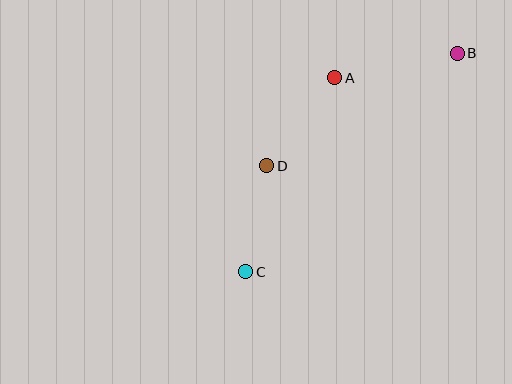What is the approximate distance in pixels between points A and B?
The distance between A and B is approximately 125 pixels.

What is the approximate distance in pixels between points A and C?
The distance between A and C is approximately 214 pixels.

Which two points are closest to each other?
Points C and D are closest to each other.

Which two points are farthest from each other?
Points B and C are farthest from each other.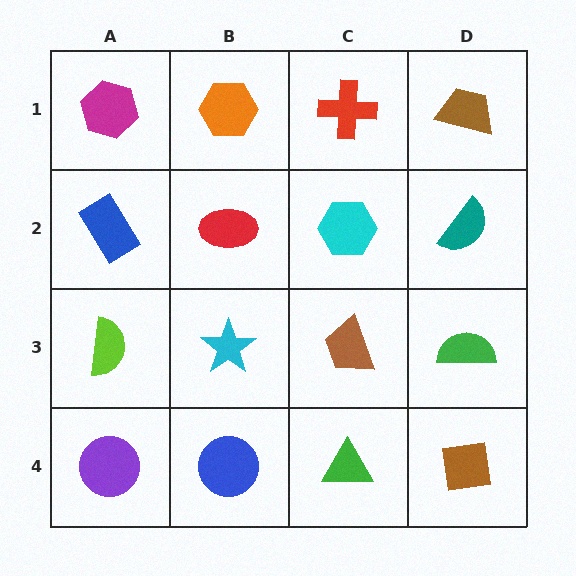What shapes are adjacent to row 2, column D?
A brown trapezoid (row 1, column D), a green semicircle (row 3, column D), a cyan hexagon (row 2, column C).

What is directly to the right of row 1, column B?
A red cross.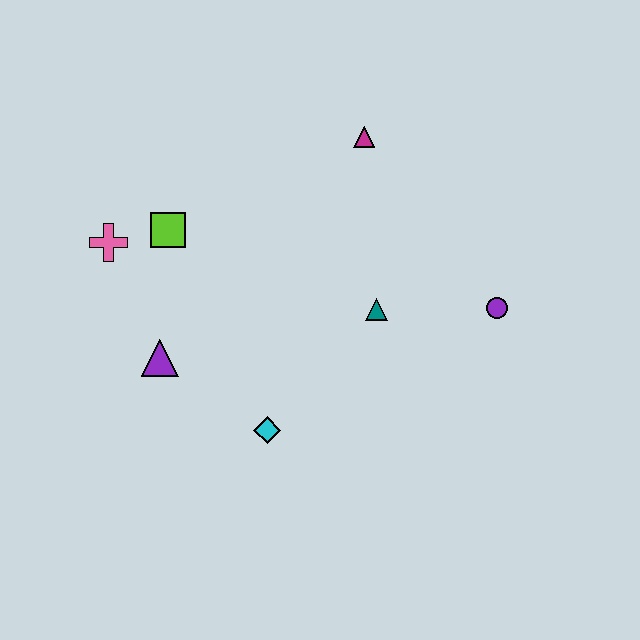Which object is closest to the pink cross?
The lime square is closest to the pink cross.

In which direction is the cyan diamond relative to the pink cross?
The cyan diamond is below the pink cross.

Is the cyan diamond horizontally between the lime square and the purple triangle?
No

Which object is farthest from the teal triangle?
The pink cross is farthest from the teal triangle.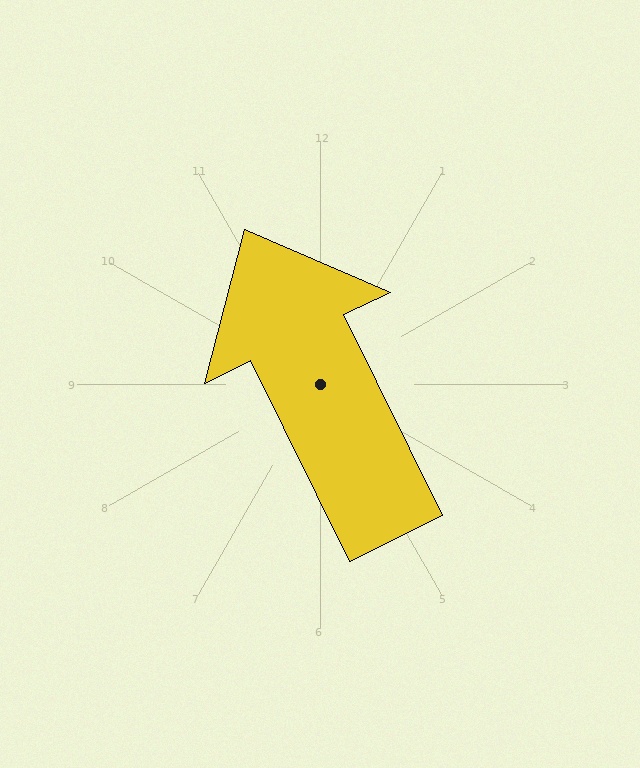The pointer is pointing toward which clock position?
Roughly 11 o'clock.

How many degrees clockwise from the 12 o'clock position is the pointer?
Approximately 334 degrees.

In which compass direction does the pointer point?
Northwest.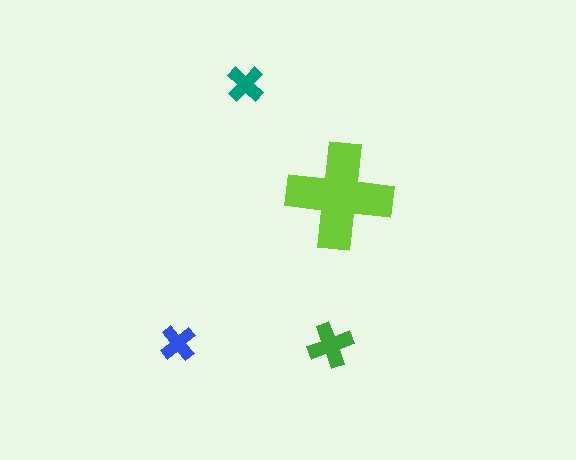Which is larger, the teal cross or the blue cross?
The teal one.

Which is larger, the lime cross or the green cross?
The lime one.